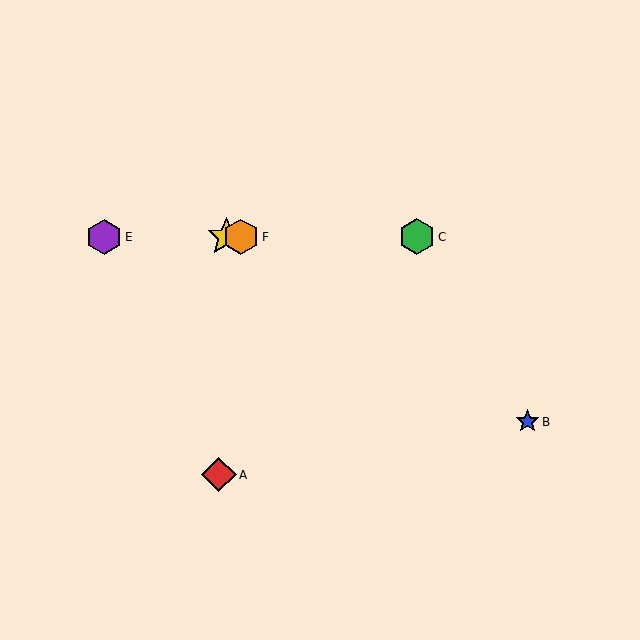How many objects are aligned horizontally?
4 objects (C, D, E, F) are aligned horizontally.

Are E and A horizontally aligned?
No, E is at y≈237 and A is at y≈475.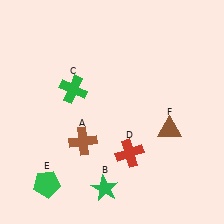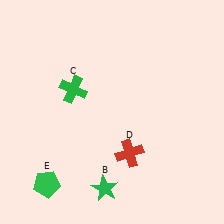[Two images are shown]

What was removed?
The brown cross (A), the brown triangle (F) were removed in Image 2.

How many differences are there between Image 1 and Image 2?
There are 2 differences between the two images.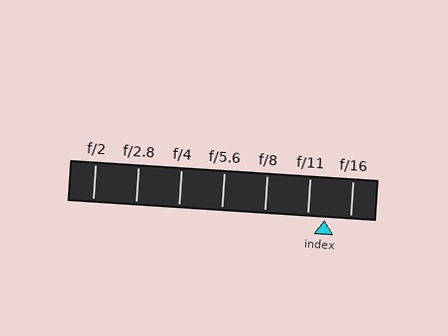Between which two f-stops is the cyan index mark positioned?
The index mark is between f/11 and f/16.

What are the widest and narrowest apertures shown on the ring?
The widest aperture shown is f/2 and the narrowest is f/16.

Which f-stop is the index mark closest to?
The index mark is closest to f/11.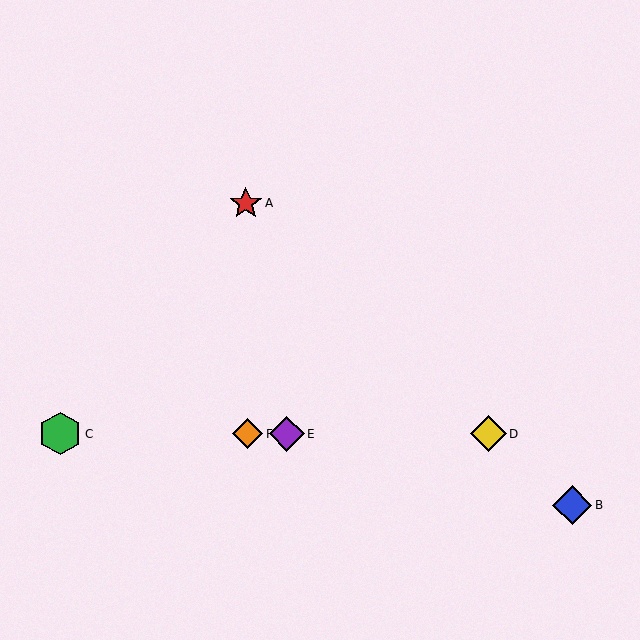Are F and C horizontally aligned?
Yes, both are at y≈434.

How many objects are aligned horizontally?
4 objects (C, D, E, F) are aligned horizontally.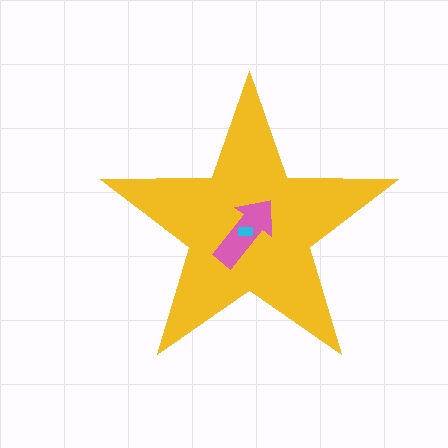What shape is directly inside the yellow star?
The pink arrow.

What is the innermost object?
The cyan rectangle.